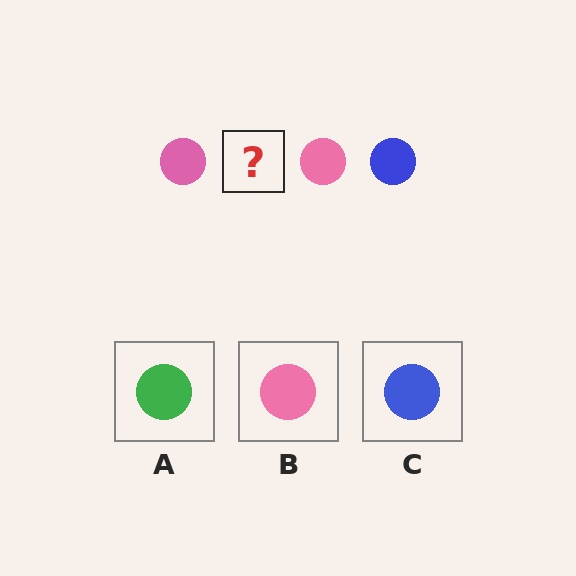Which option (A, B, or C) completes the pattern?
C.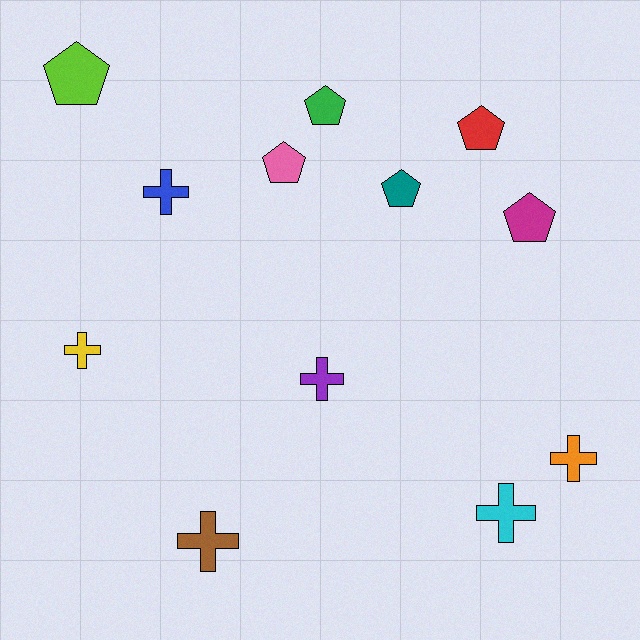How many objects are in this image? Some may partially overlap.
There are 12 objects.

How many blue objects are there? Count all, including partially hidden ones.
There is 1 blue object.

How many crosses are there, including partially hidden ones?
There are 6 crosses.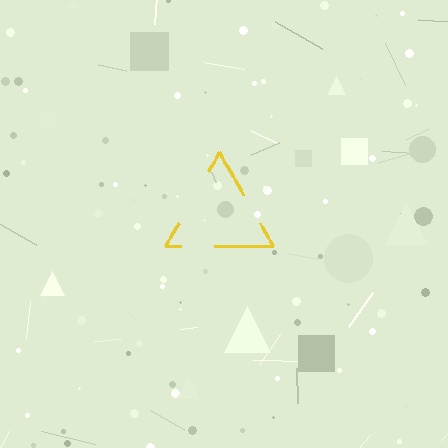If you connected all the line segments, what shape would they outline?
They would outline a triangle.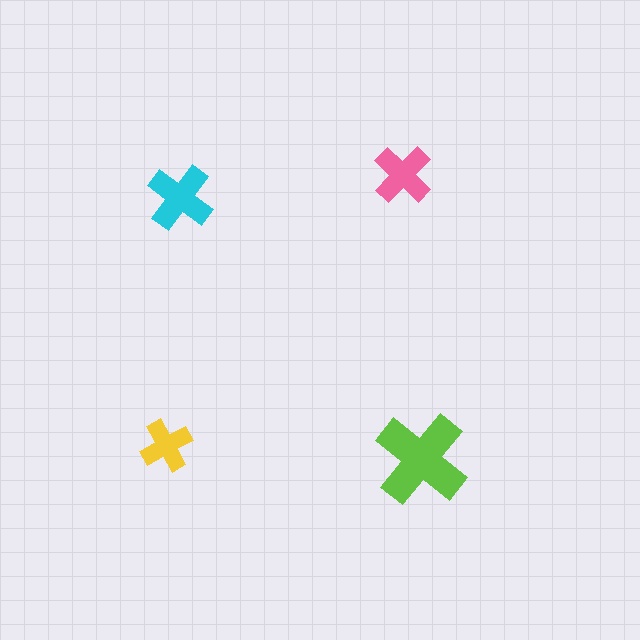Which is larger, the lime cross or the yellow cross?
The lime one.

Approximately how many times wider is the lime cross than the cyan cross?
About 1.5 times wider.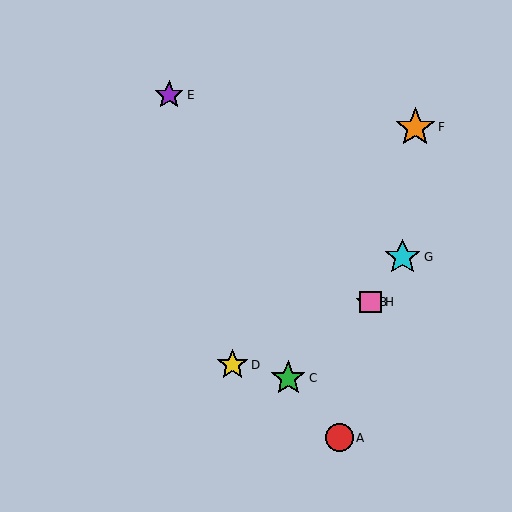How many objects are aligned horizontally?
2 objects (B, H) are aligned horizontally.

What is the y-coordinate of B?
Object B is at y≈302.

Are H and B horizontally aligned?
Yes, both are at y≈302.